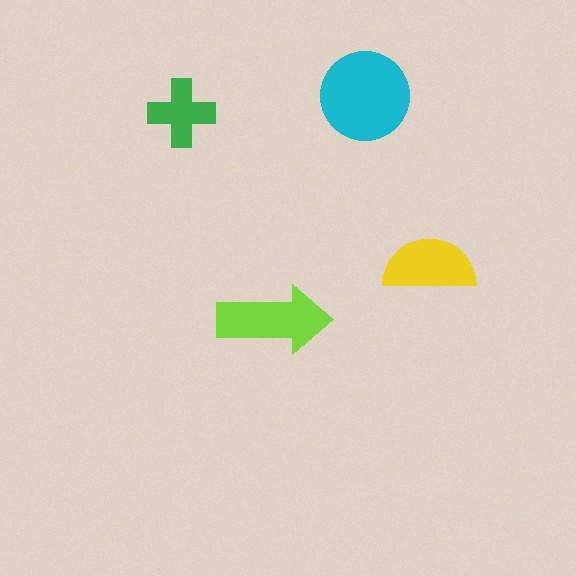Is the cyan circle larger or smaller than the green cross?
Larger.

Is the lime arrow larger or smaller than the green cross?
Larger.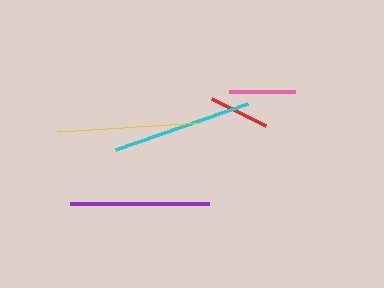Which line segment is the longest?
The yellow line is the longest at approximately 143 pixels.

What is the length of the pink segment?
The pink segment is approximately 67 pixels long.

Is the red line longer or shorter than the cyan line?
The cyan line is longer than the red line.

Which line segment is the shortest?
The red line is the shortest at approximately 61 pixels.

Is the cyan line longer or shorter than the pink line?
The cyan line is longer than the pink line.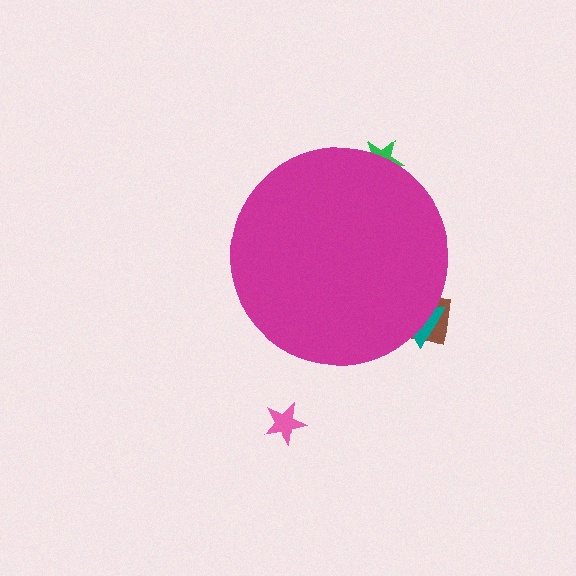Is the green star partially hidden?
Yes, the green star is partially hidden behind the magenta circle.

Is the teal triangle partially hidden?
Yes, the teal triangle is partially hidden behind the magenta circle.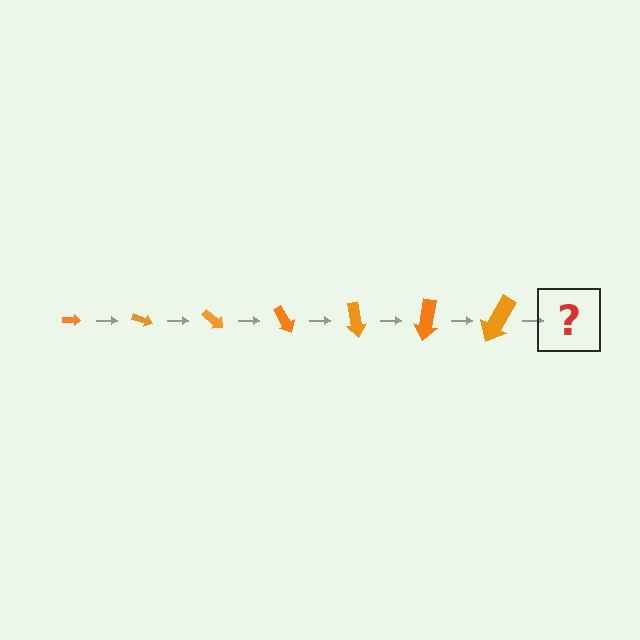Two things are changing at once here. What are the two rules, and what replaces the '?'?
The two rules are that the arrow grows larger each step and it rotates 20 degrees each step. The '?' should be an arrow, larger than the previous one and rotated 140 degrees from the start.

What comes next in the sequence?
The next element should be an arrow, larger than the previous one and rotated 140 degrees from the start.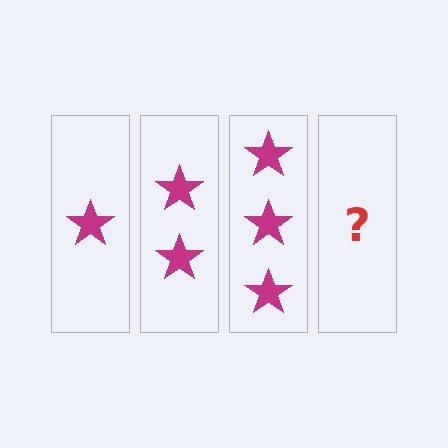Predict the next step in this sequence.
The next step is 4 stars.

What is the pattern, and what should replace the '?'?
The pattern is that each step adds one more star. The '?' should be 4 stars.